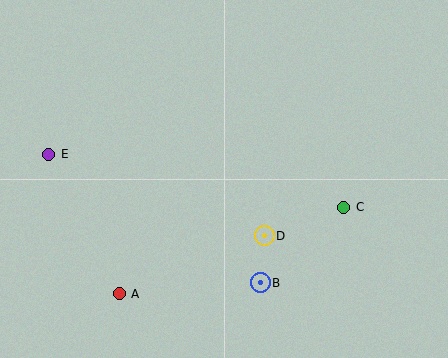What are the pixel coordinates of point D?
Point D is at (264, 236).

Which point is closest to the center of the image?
Point D at (264, 236) is closest to the center.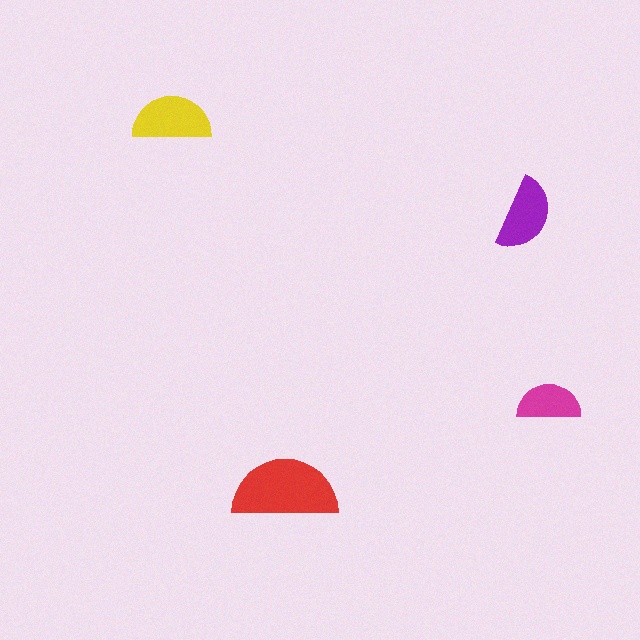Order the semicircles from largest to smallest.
the red one, the yellow one, the purple one, the magenta one.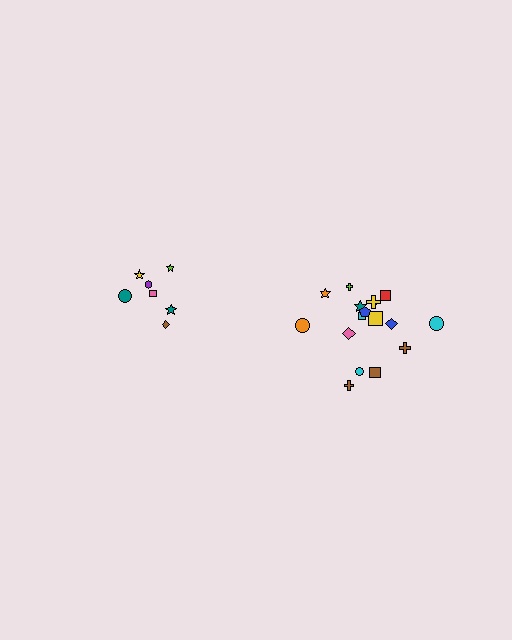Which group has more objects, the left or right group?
The right group.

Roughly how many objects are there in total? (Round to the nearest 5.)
Roughly 25 objects in total.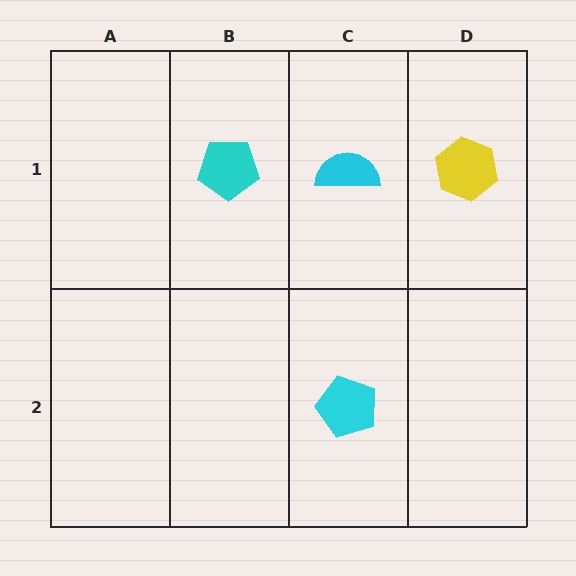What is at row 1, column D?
A yellow hexagon.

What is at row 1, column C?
A cyan semicircle.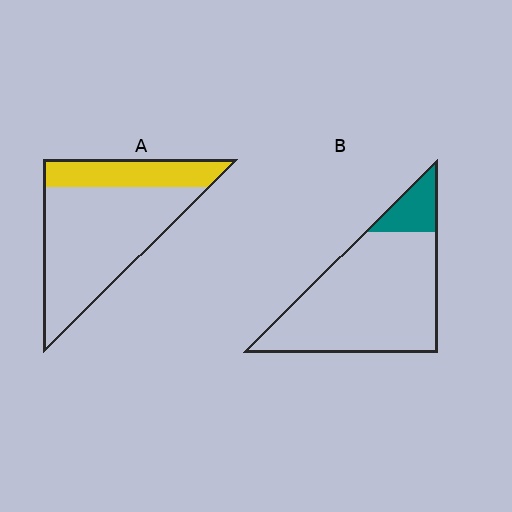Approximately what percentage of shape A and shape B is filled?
A is approximately 25% and B is approximately 15%.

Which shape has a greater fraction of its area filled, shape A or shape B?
Shape A.